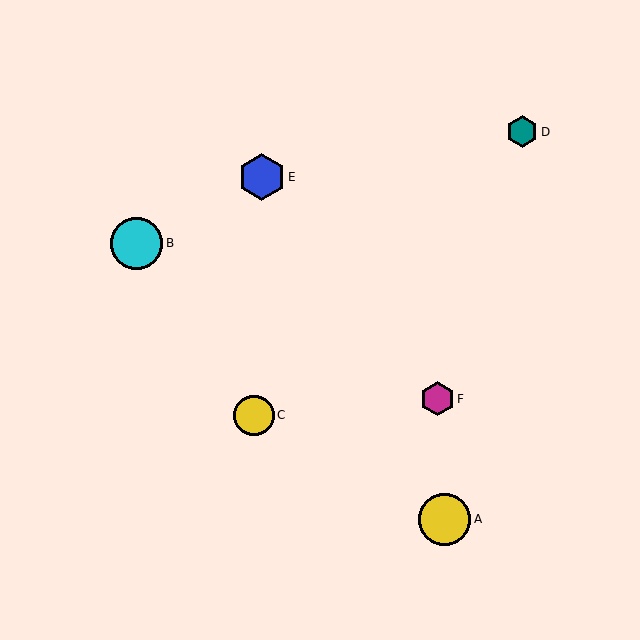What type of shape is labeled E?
Shape E is a blue hexagon.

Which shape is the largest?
The yellow circle (labeled A) is the largest.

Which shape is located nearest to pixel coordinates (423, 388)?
The magenta hexagon (labeled F) at (438, 399) is nearest to that location.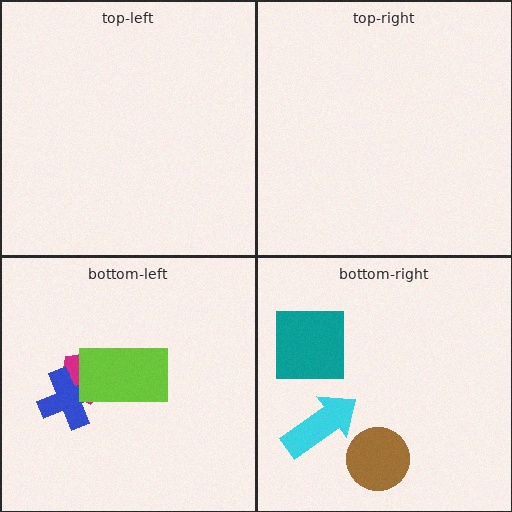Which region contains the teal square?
The bottom-right region.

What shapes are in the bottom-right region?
The teal square, the brown circle, the cyan arrow.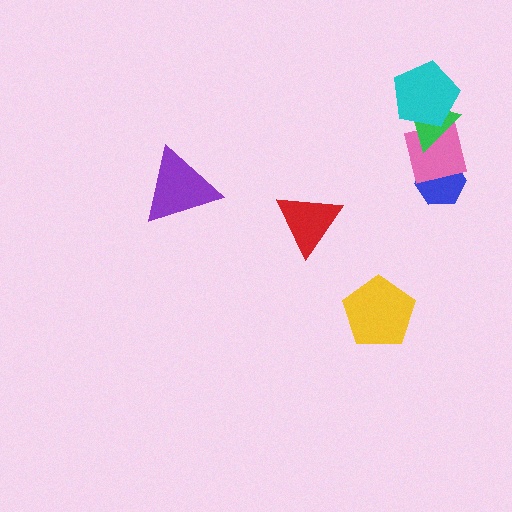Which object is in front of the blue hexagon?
The pink square is in front of the blue hexagon.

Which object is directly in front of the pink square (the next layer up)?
The green triangle is directly in front of the pink square.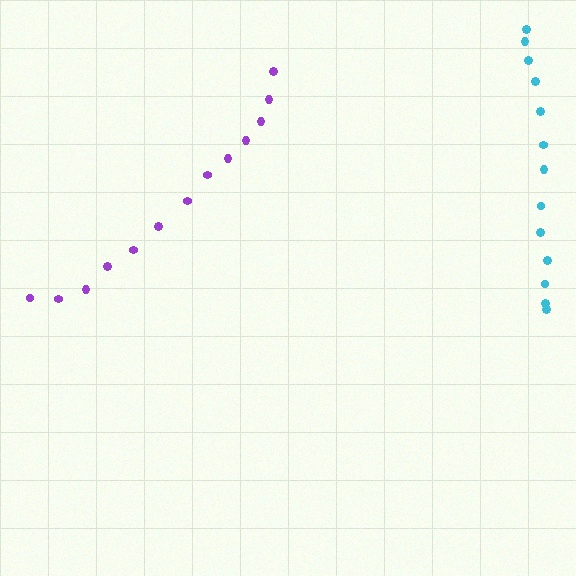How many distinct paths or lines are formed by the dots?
There are 2 distinct paths.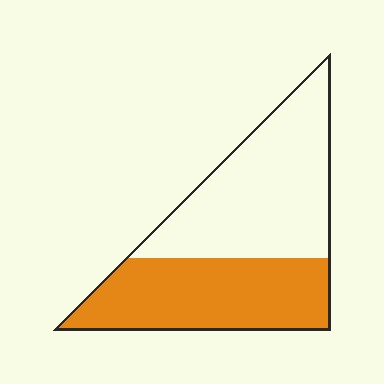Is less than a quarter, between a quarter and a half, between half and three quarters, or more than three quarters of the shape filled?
Between a quarter and a half.